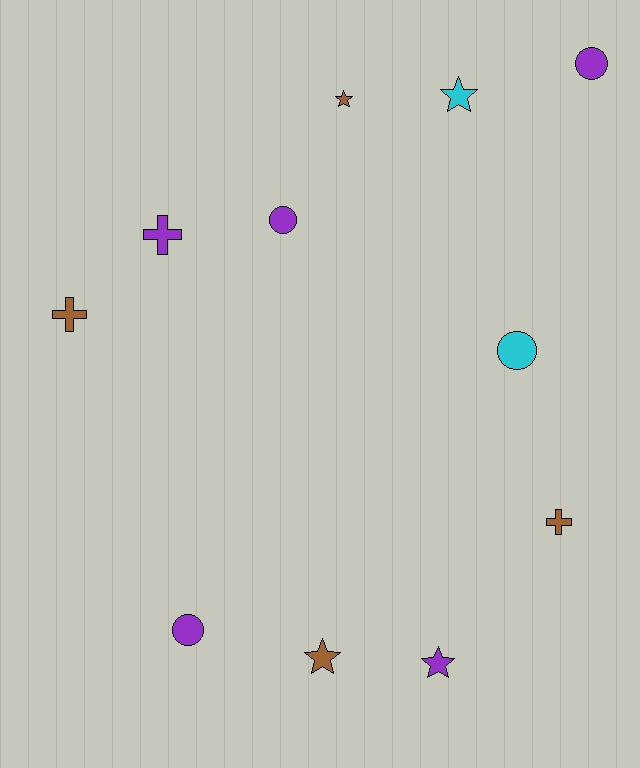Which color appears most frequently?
Purple, with 5 objects.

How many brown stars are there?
There are 2 brown stars.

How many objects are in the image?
There are 11 objects.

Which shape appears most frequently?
Star, with 4 objects.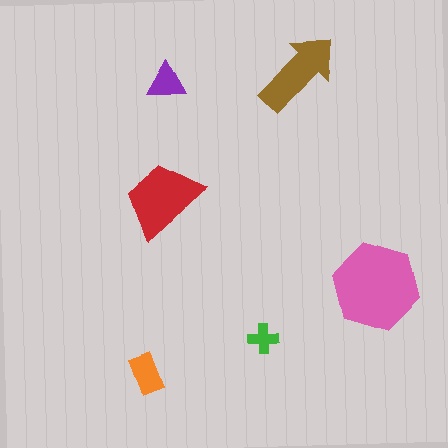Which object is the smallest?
The green cross.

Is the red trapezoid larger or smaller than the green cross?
Larger.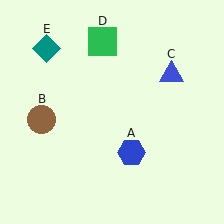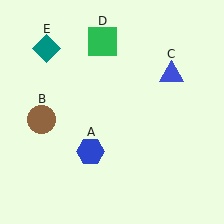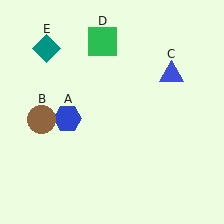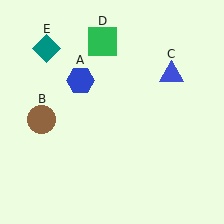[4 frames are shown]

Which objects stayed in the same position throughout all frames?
Brown circle (object B) and blue triangle (object C) and green square (object D) and teal diamond (object E) remained stationary.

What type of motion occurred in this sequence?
The blue hexagon (object A) rotated clockwise around the center of the scene.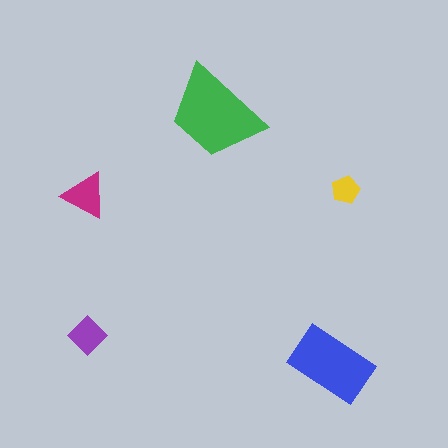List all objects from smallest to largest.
The yellow pentagon, the purple diamond, the magenta triangle, the blue rectangle, the green trapezoid.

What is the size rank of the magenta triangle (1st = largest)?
3rd.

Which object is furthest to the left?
The magenta triangle is leftmost.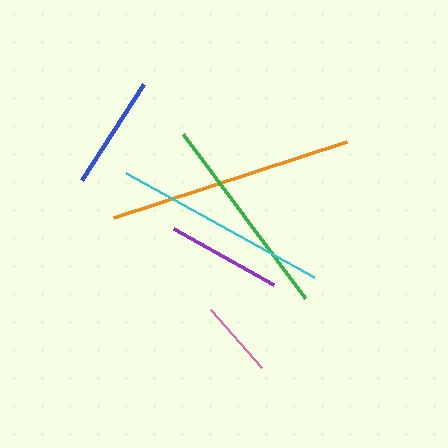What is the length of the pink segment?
The pink segment is approximately 77 pixels long.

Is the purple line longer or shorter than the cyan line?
The cyan line is longer than the purple line.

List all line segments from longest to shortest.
From longest to shortest: orange, cyan, green, purple, blue, pink.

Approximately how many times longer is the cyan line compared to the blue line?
The cyan line is approximately 1.9 times the length of the blue line.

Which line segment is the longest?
The orange line is the longest at approximately 245 pixels.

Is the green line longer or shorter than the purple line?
The green line is longer than the purple line.